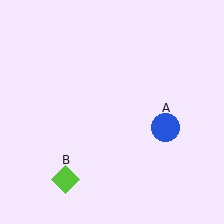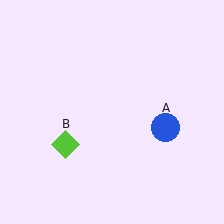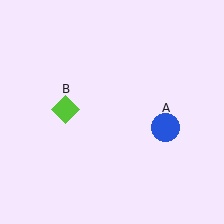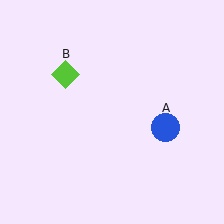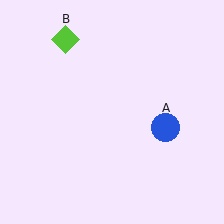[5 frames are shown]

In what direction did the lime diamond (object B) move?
The lime diamond (object B) moved up.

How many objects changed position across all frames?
1 object changed position: lime diamond (object B).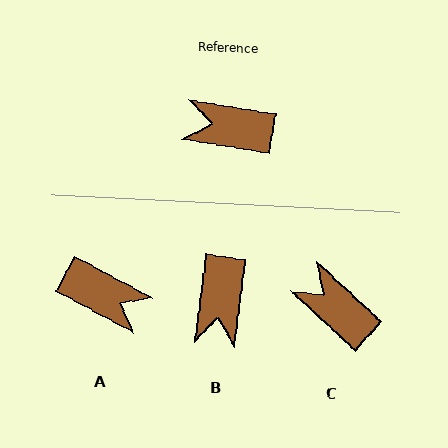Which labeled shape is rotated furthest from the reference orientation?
A, about 161 degrees away.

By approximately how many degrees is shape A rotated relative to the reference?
Approximately 161 degrees counter-clockwise.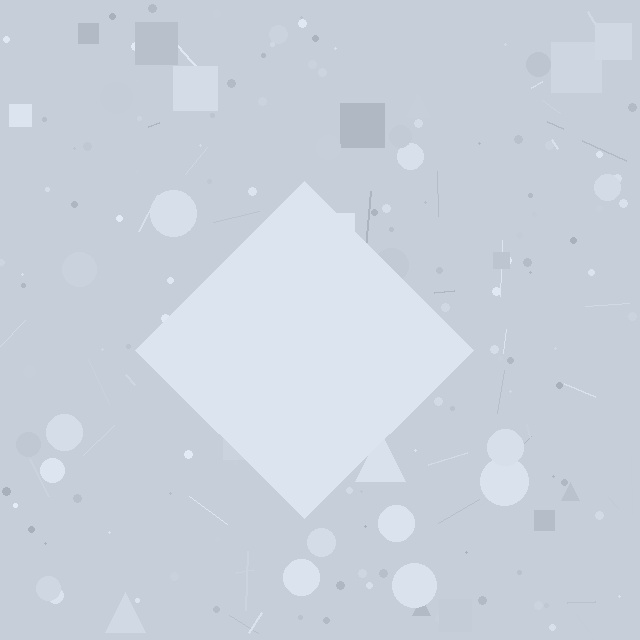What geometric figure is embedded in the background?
A diamond is embedded in the background.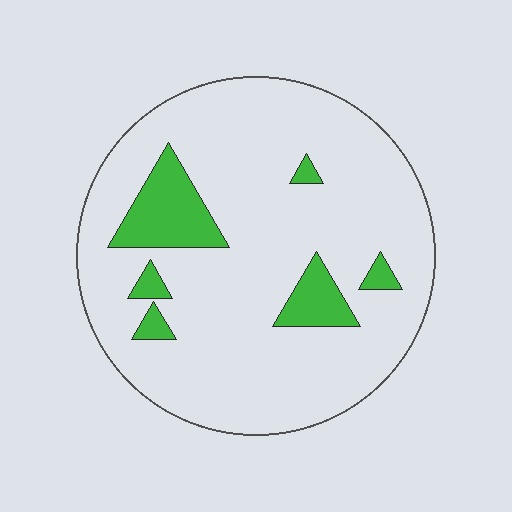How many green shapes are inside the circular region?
6.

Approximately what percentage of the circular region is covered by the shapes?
Approximately 15%.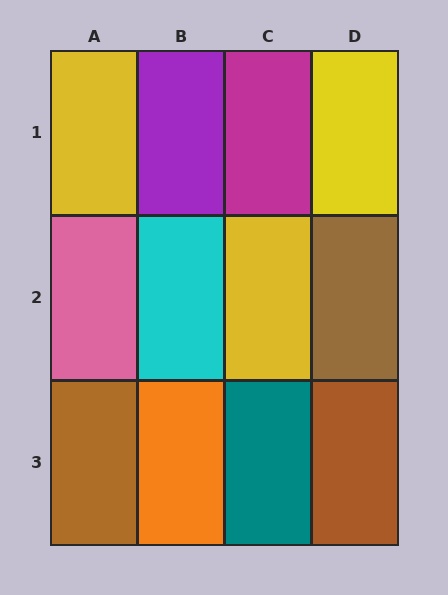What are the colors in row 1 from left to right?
Yellow, purple, magenta, yellow.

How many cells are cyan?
1 cell is cyan.